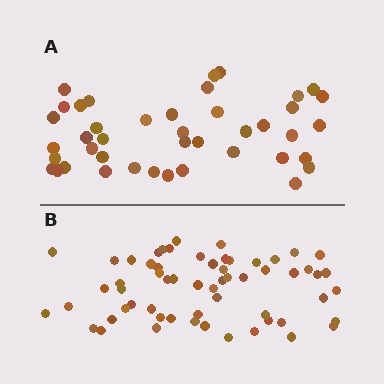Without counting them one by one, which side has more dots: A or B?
Region B (the bottom region) has more dots.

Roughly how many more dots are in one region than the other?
Region B has approximately 20 more dots than region A.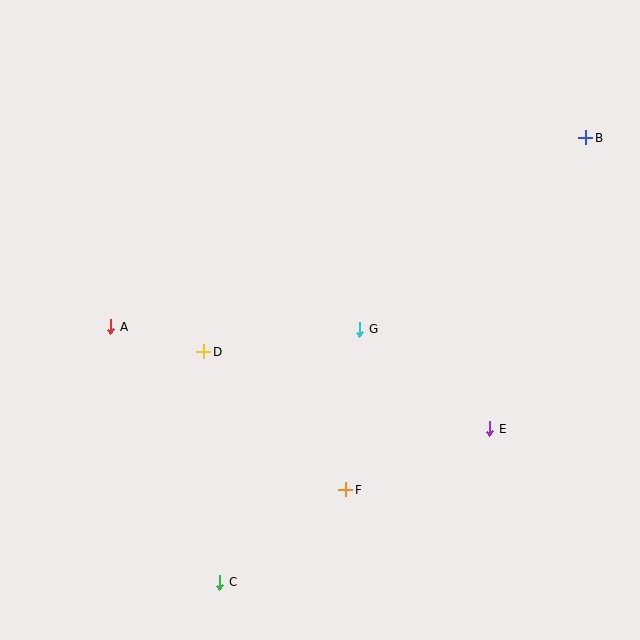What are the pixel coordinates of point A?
Point A is at (111, 327).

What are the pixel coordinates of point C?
Point C is at (220, 582).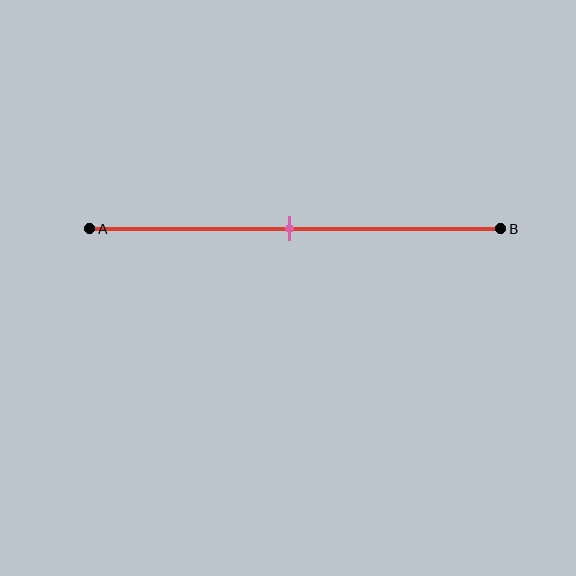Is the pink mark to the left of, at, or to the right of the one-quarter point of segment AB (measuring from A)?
The pink mark is to the right of the one-quarter point of segment AB.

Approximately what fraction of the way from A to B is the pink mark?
The pink mark is approximately 50% of the way from A to B.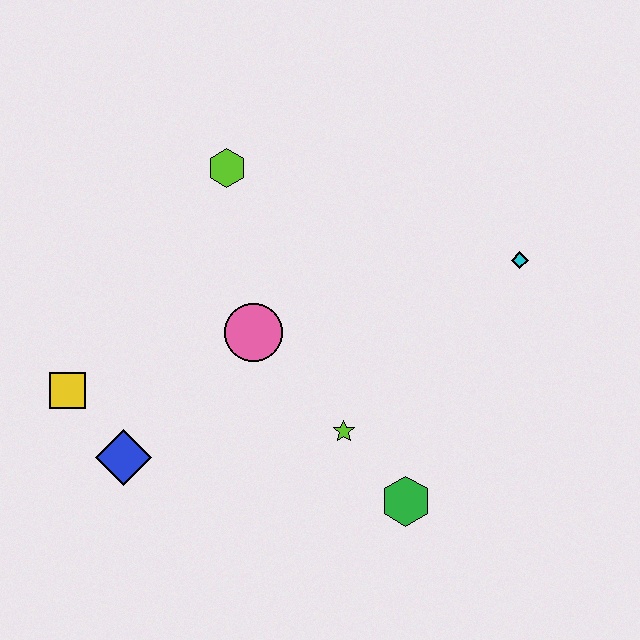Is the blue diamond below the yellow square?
Yes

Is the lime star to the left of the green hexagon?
Yes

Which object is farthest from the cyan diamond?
The yellow square is farthest from the cyan diamond.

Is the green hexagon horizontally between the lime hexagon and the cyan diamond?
Yes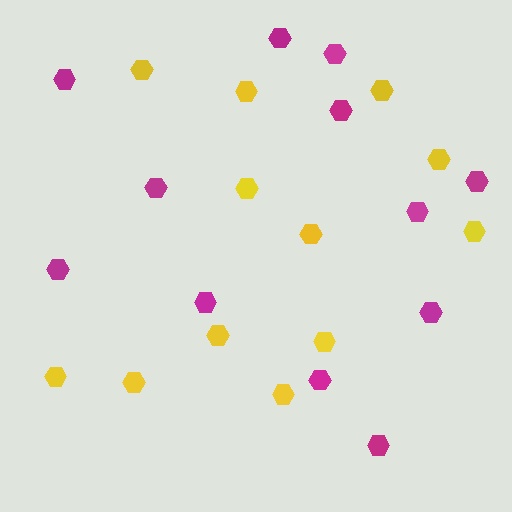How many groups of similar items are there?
There are 2 groups: one group of yellow hexagons (12) and one group of magenta hexagons (12).